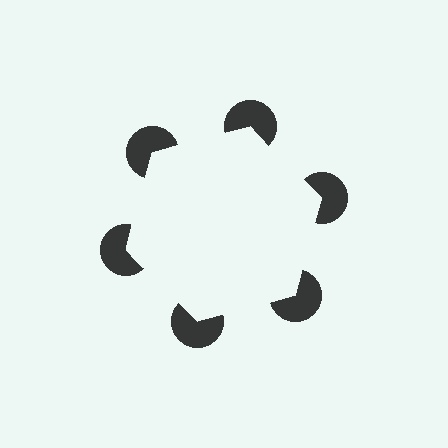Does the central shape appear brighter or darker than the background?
It typically appears slightly brighter than the background, even though no actual brightness change is drawn.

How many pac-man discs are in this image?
There are 6 — one at each vertex of the illusory hexagon.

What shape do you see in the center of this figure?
An illusory hexagon — its edges are inferred from the aligned wedge cuts in the pac-man discs, not physically drawn.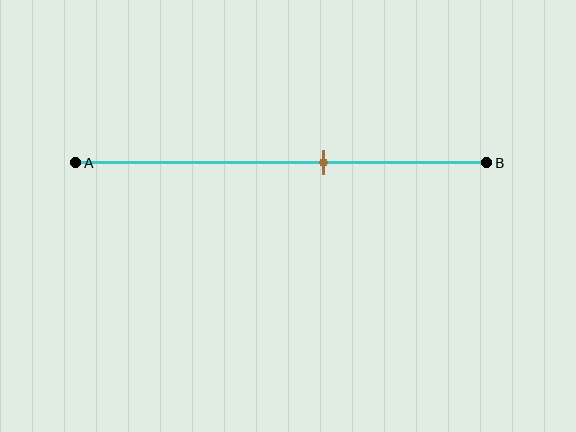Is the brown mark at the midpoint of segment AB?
No, the mark is at about 60% from A, not at the 50% midpoint.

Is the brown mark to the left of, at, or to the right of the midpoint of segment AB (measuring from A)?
The brown mark is to the right of the midpoint of segment AB.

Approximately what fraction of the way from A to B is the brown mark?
The brown mark is approximately 60% of the way from A to B.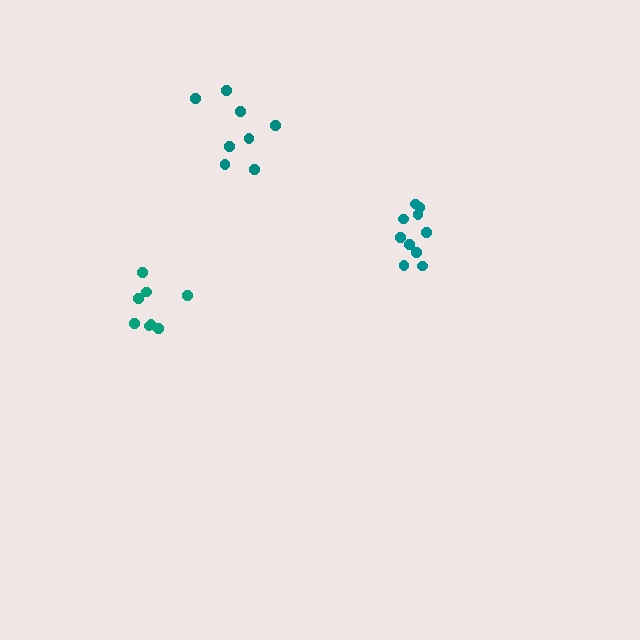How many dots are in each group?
Group 1: 8 dots, Group 2: 8 dots, Group 3: 10 dots (26 total).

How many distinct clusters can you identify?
There are 3 distinct clusters.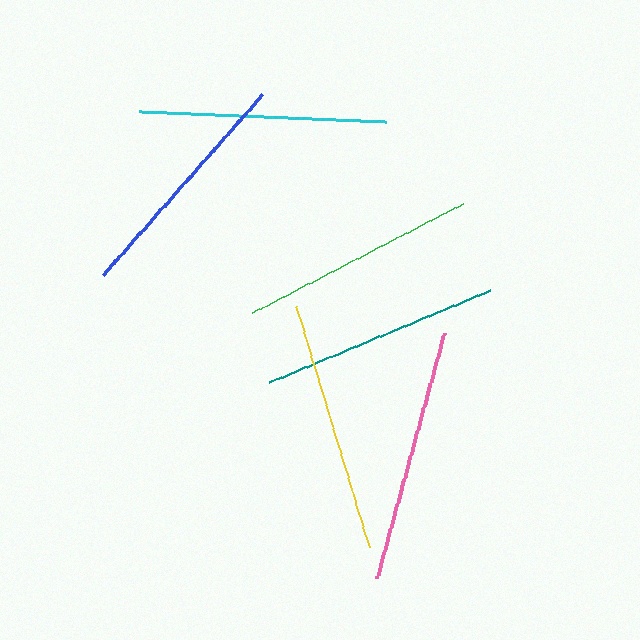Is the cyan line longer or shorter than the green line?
The cyan line is longer than the green line.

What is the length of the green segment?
The green segment is approximately 238 pixels long.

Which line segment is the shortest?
The green line is the shortest at approximately 238 pixels.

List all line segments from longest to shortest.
From longest to shortest: pink, yellow, cyan, blue, teal, green.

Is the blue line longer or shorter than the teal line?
The blue line is longer than the teal line.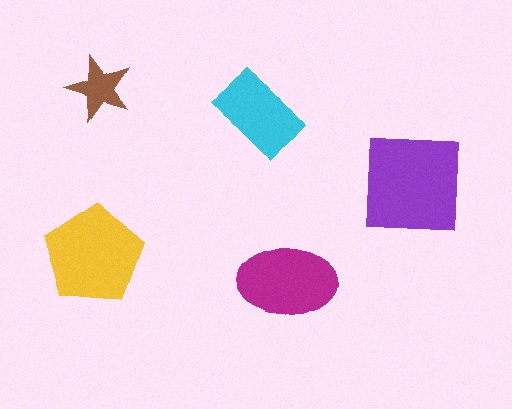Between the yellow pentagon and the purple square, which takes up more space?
The purple square.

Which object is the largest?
The purple square.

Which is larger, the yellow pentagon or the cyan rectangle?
The yellow pentagon.